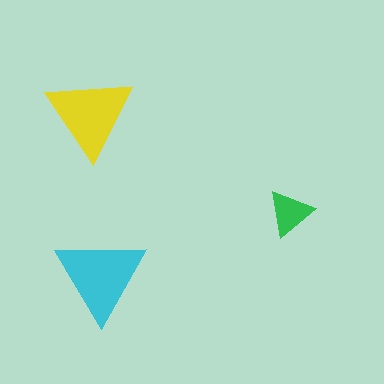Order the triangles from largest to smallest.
the cyan one, the yellow one, the green one.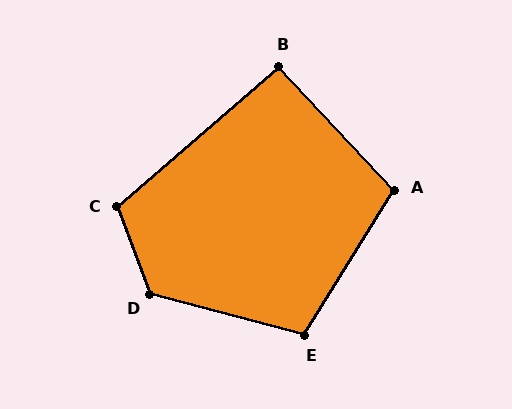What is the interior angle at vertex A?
Approximately 105 degrees (obtuse).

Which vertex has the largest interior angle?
D, at approximately 125 degrees.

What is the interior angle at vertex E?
Approximately 107 degrees (obtuse).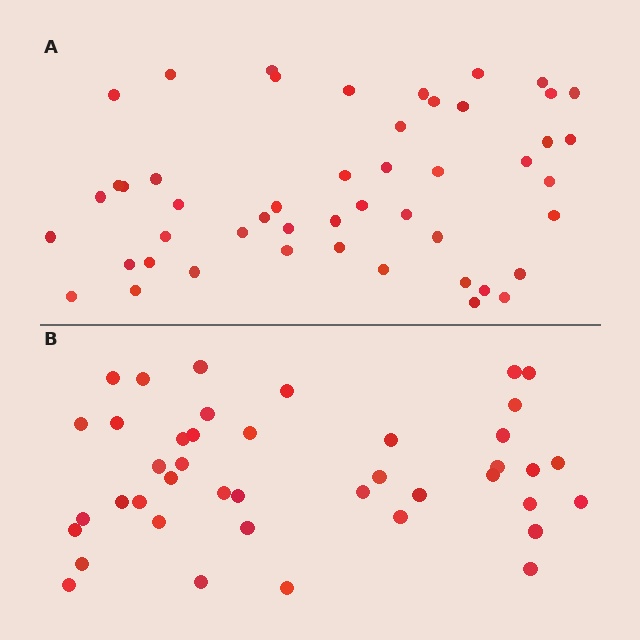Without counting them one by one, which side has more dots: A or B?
Region A (the top region) has more dots.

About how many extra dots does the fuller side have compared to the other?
Region A has roughly 8 or so more dots than region B.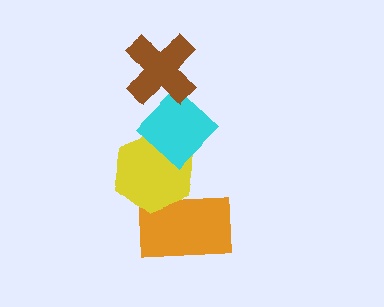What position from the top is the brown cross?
The brown cross is 1st from the top.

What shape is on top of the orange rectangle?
The yellow hexagon is on top of the orange rectangle.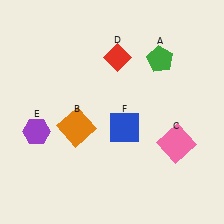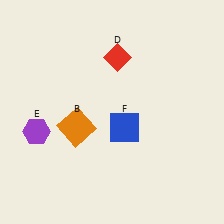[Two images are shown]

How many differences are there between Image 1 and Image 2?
There are 2 differences between the two images.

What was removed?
The pink square (C), the green pentagon (A) were removed in Image 2.